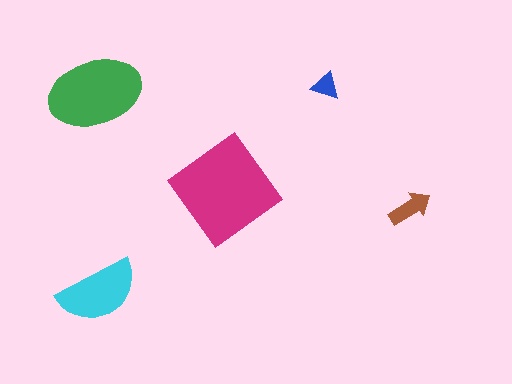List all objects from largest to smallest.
The magenta diamond, the green ellipse, the cyan semicircle, the brown arrow, the blue triangle.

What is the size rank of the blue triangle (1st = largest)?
5th.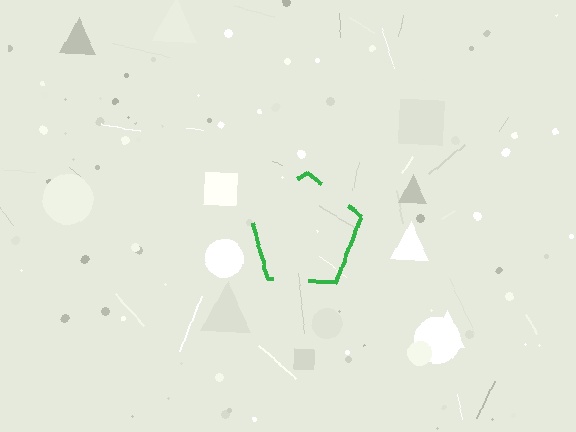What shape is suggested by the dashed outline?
The dashed outline suggests a pentagon.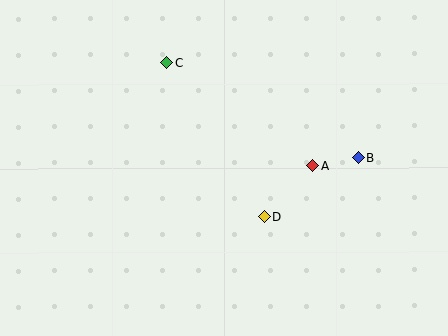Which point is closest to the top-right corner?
Point B is closest to the top-right corner.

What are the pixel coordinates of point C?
Point C is at (166, 63).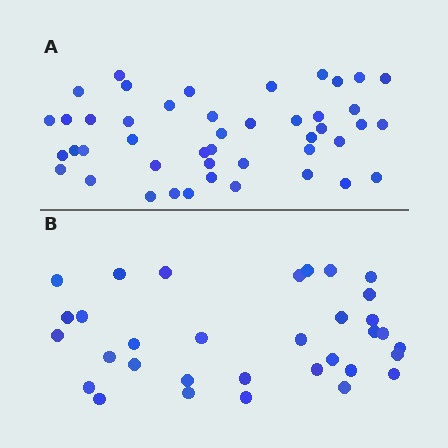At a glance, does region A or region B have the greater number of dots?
Region A (the top region) has more dots.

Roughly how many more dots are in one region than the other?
Region A has roughly 12 or so more dots than region B.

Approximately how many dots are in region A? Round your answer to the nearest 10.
About 40 dots. (The exact count is 45, which rounds to 40.)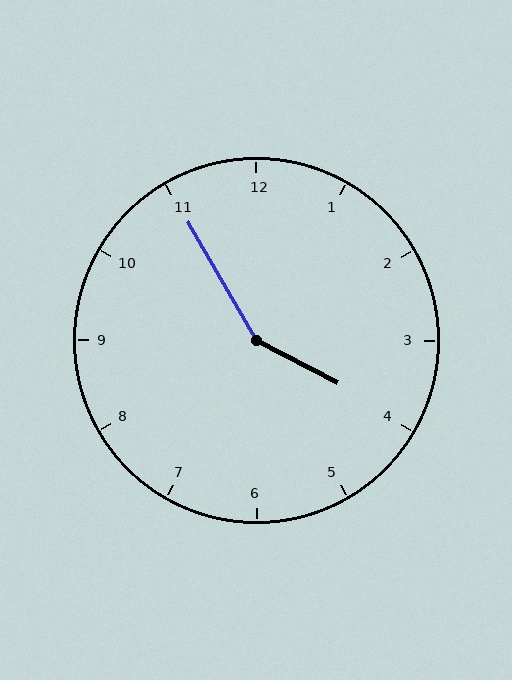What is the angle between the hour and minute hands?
Approximately 148 degrees.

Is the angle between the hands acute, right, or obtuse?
It is obtuse.